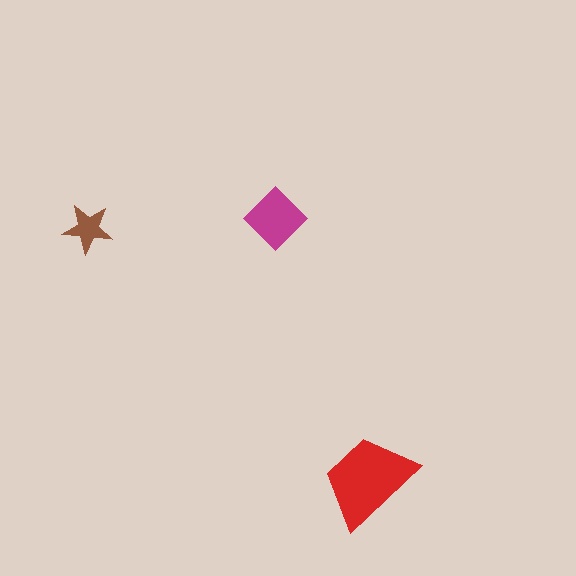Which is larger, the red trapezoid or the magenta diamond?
The red trapezoid.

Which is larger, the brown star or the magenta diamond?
The magenta diamond.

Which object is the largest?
The red trapezoid.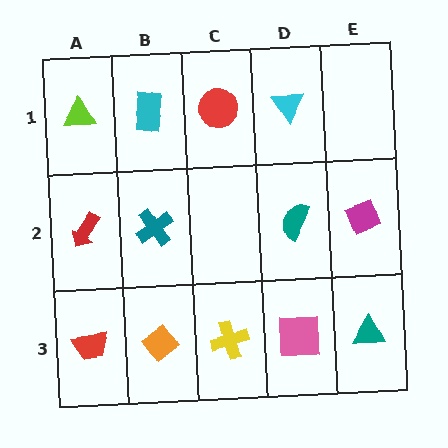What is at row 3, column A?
A red trapezoid.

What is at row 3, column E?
A teal triangle.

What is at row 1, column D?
A cyan triangle.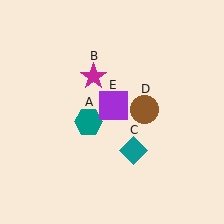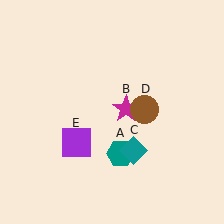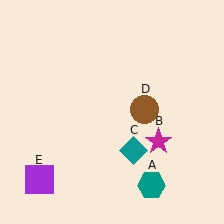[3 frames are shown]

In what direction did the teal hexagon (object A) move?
The teal hexagon (object A) moved down and to the right.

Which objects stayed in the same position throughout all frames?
Teal diamond (object C) and brown circle (object D) remained stationary.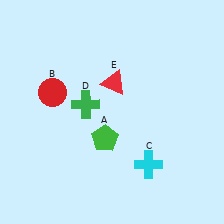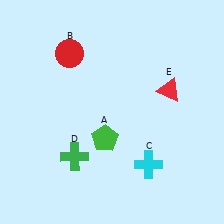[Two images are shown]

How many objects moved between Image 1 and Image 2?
3 objects moved between the two images.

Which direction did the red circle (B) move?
The red circle (B) moved up.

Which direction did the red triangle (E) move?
The red triangle (E) moved right.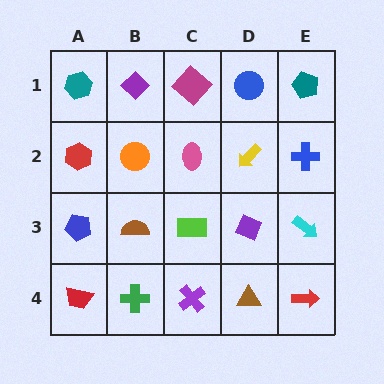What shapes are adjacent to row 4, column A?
A blue pentagon (row 3, column A), a green cross (row 4, column B).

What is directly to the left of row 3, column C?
A brown semicircle.